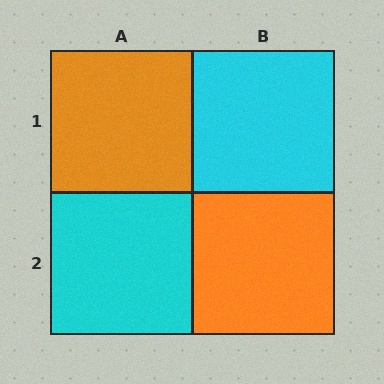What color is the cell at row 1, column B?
Cyan.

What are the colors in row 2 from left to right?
Cyan, orange.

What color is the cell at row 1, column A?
Orange.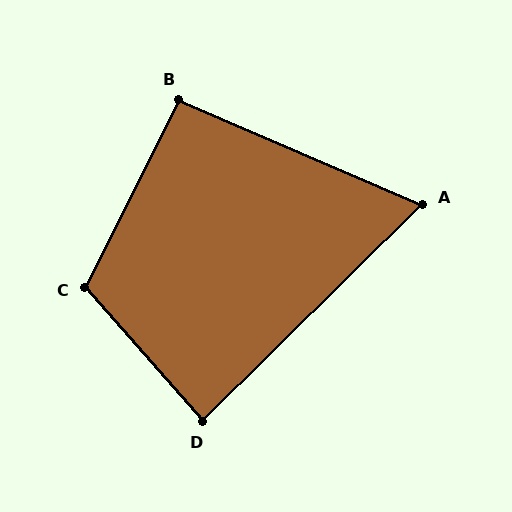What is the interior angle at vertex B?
Approximately 93 degrees (approximately right).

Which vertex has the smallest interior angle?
A, at approximately 68 degrees.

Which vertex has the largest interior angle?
C, at approximately 112 degrees.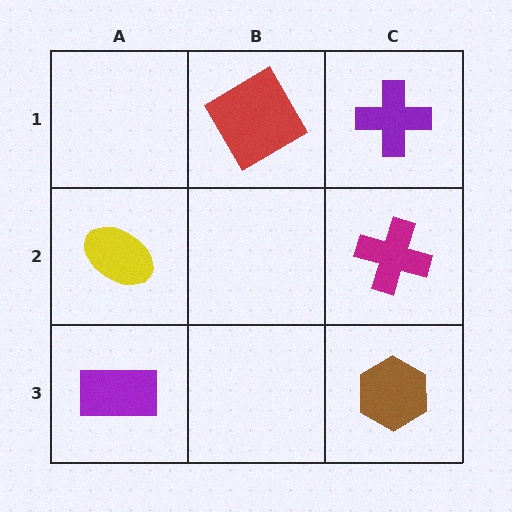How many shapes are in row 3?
2 shapes.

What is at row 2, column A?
A yellow ellipse.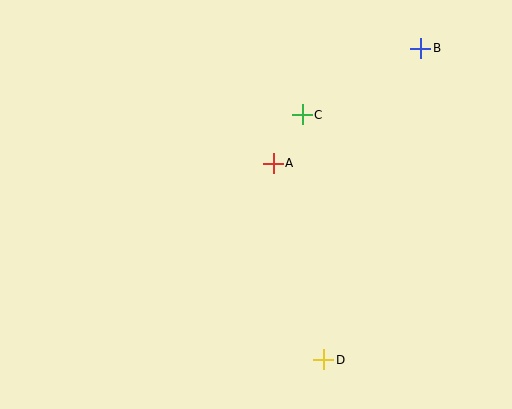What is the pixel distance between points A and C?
The distance between A and C is 56 pixels.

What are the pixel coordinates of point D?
Point D is at (324, 360).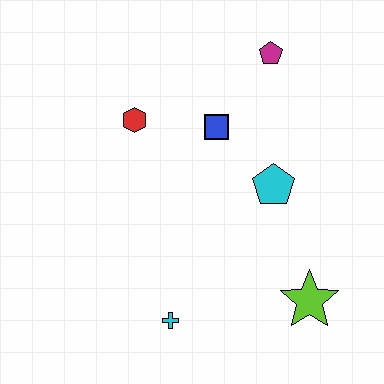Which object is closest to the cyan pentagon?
The blue square is closest to the cyan pentagon.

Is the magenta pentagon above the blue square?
Yes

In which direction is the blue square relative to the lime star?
The blue square is above the lime star.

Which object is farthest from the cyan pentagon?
The cyan cross is farthest from the cyan pentagon.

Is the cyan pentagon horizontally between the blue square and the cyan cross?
No